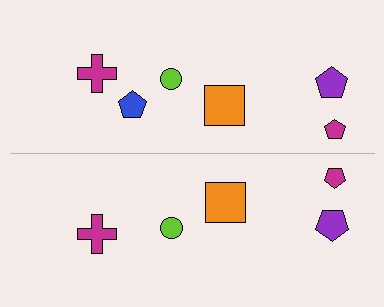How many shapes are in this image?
There are 11 shapes in this image.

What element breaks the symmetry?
A blue pentagon is missing from the bottom side.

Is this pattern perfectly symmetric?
No, the pattern is not perfectly symmetric. A blue pentagon is missing from the bottom side.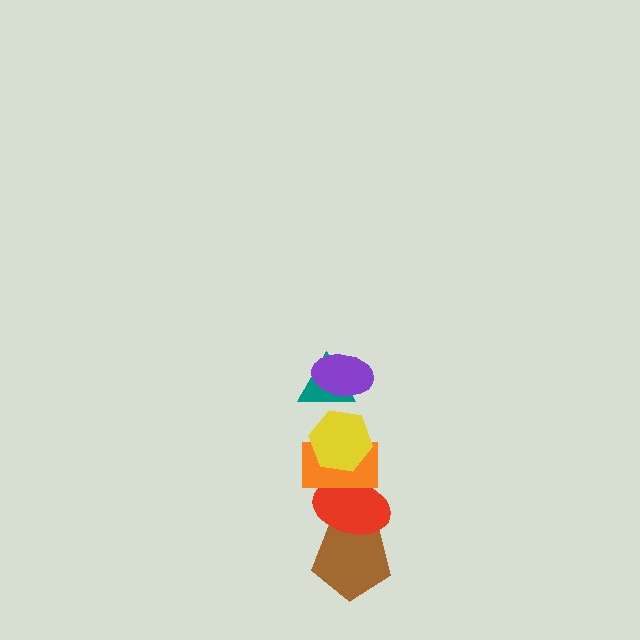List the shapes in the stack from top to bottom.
From top to bottom: the purple ellipse, the teal triangle, the yellow hexagon, the orange rectangle, the red ellipse, the brown pentagon.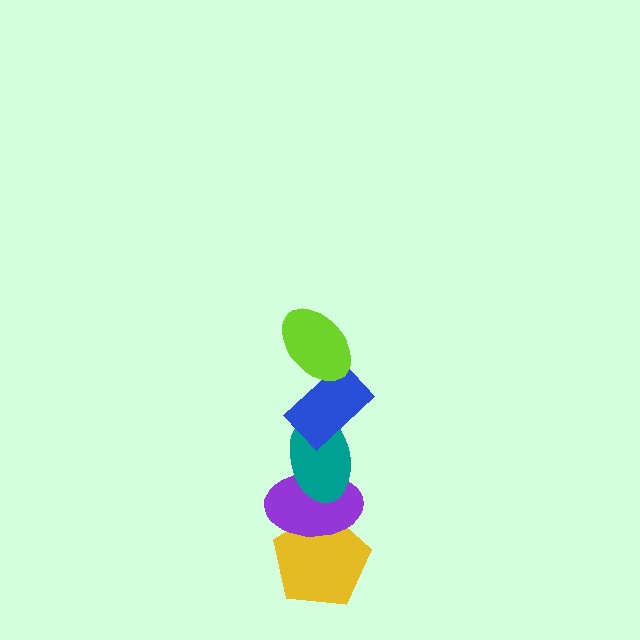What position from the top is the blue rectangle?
The blue rectangle is 2nd from the top.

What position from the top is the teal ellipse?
The teal ellipse is 3rd from the top.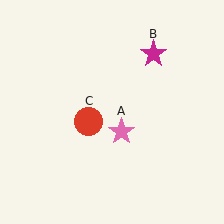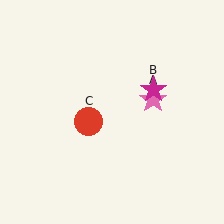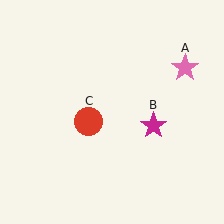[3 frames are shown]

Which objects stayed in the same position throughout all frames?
Red circle (object C) remained stationary.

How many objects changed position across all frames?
2 objects changed position: pink star (object A), magenta star (object B).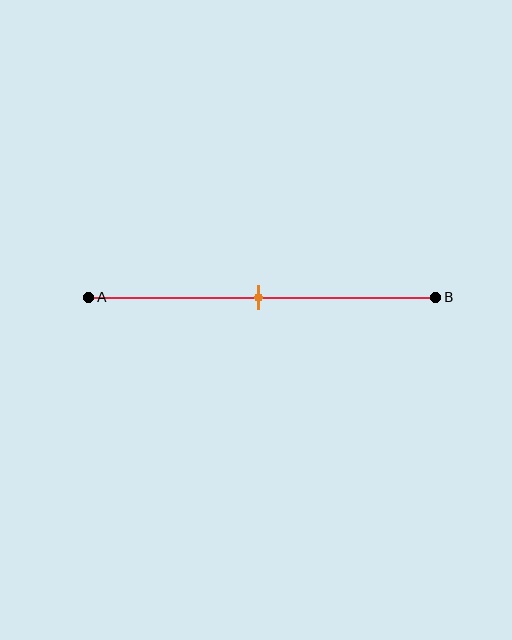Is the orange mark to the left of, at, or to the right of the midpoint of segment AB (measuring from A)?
The orange mark is approximately at the midpoint of segment AB.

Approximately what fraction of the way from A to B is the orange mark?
The orange mark is approximately 50% of the way from A to B.